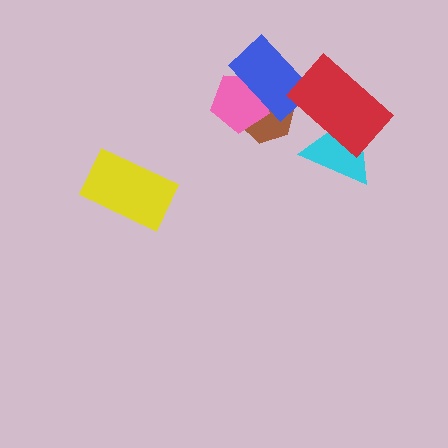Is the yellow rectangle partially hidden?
No, no other shape covers it.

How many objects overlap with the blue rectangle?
3 objects overlap with the blue rectangle.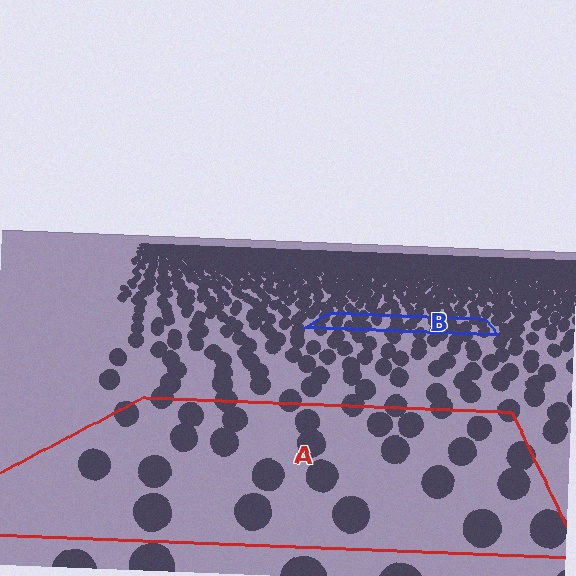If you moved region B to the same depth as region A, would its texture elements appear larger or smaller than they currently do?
They would appear larger. At a closer depth, the same texture elements are projected at a bigger on-screen size.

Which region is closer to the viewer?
Region A is closer. The texture elements there are larger and more spread out.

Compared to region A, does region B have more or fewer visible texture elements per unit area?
Region B has more texture elements per unit area — they are packed more densely because it is farther away.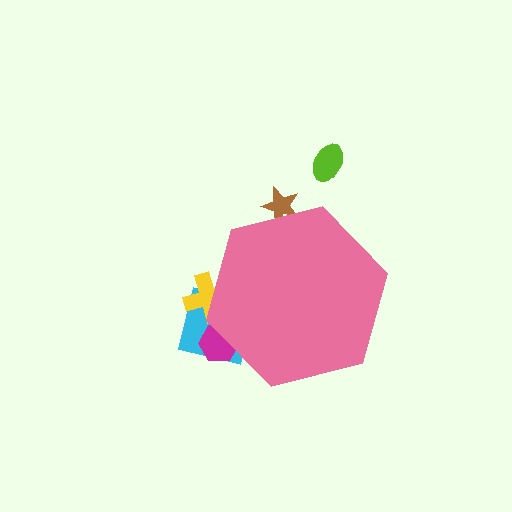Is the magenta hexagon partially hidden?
Yes, the magenta hexagon is partially hidden behind the pink hexagon.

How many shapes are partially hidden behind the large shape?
4 shapes are partially hidden.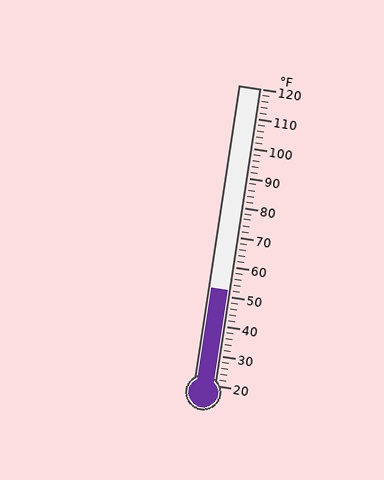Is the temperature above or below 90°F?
The temperature is below 90°F.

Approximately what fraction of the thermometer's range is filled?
The thermometer is filled to approximately 30% of its range.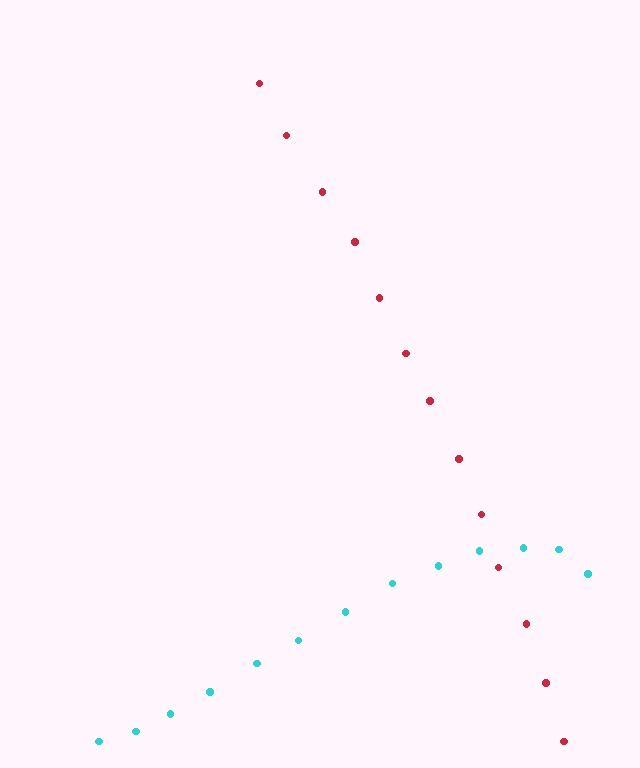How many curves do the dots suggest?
There are 2 distinct paths.